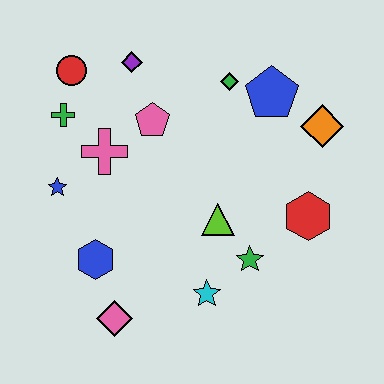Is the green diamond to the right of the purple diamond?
Yes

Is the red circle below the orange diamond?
No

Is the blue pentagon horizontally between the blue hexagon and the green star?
No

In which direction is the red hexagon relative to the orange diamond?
The red hexagon is below the orange diamond.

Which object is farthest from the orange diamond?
The pink diamond is farthest from the orange diamond.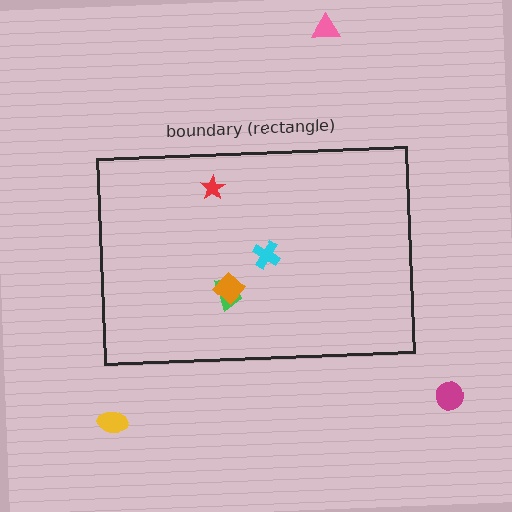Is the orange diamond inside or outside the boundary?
Inside.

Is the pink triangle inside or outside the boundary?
Outside.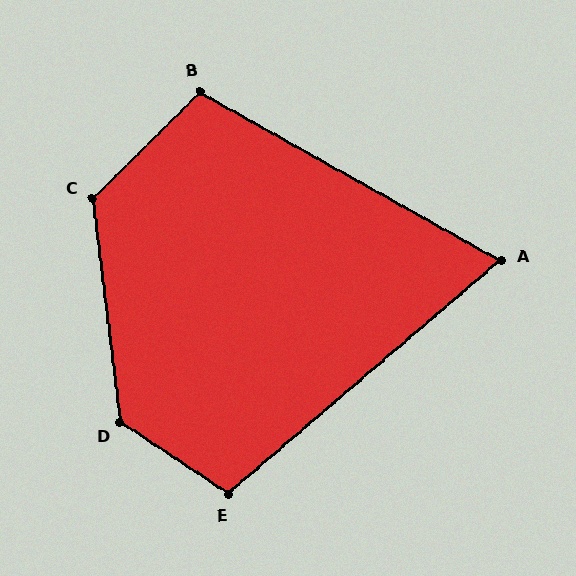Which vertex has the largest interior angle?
D, at approximately 131 degrees.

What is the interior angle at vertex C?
Approximately 128 degrees (obtuse).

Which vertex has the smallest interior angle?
A, at approximately 70 degrees.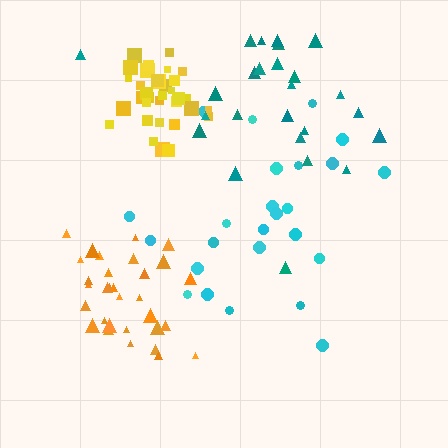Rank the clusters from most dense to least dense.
yellow, orange, teal, cyan.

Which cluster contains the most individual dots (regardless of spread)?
Yellow (35).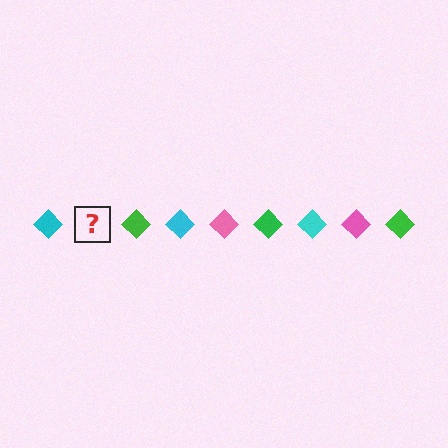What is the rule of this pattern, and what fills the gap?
The rule is that the pattern cycles through cyan, pink, green diamonds. The gap should be filled with a pink diamond.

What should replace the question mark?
The question mark should be replaced with a pink diamond.